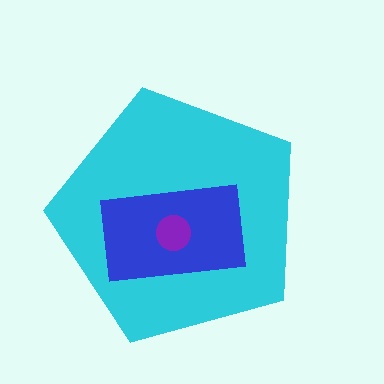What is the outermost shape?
The cyan pentagon.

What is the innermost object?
The purple circle.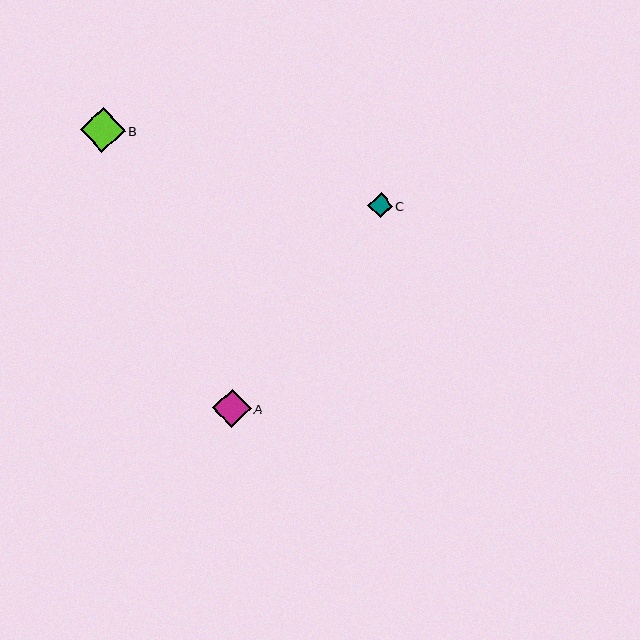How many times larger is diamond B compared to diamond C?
Diamond B is approximately 1.8 times the size of diamond C.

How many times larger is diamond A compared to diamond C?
Diamond A is approximately 1.6 times the size of diamond C.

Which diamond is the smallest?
Diamond C is the smallest with a size of approximately 25 pixels.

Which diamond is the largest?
Diamond B is the largest with a size of approximately 45 pixels.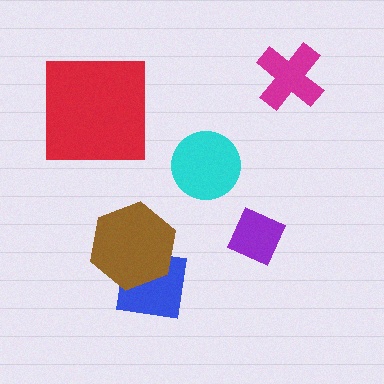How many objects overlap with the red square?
0 objects overlap with the red square.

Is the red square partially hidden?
No, no other shape covers it.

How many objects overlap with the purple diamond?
0 objects overlap with the purple diamond.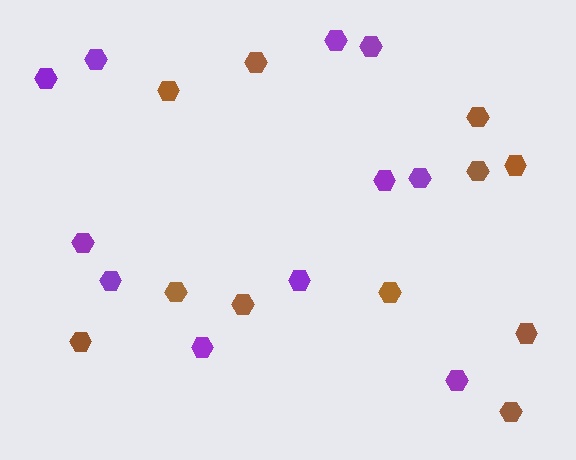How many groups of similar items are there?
There are 2 groups: one group of brown hexagons (11) and one group of purple hexagons (11).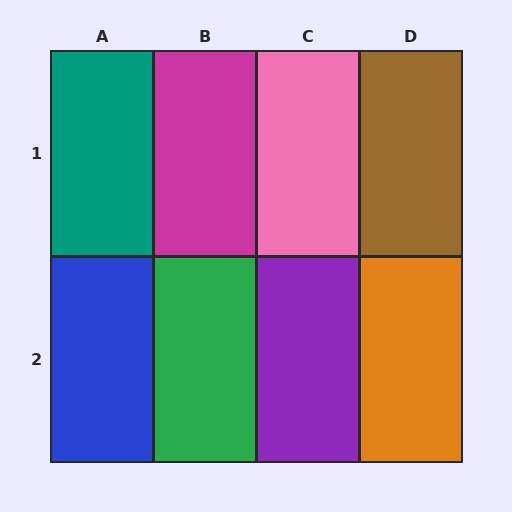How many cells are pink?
1 cell is pink.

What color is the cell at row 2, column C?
Purple.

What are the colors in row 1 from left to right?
Teal, magenta, pink, brown.